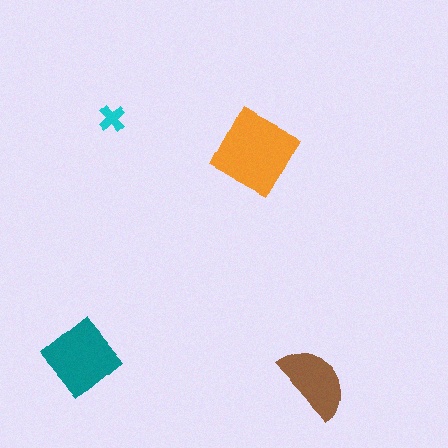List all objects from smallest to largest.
The cyan cross, the brown semicircle, the teal diamond, the orange square.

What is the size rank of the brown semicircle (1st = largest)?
3rd.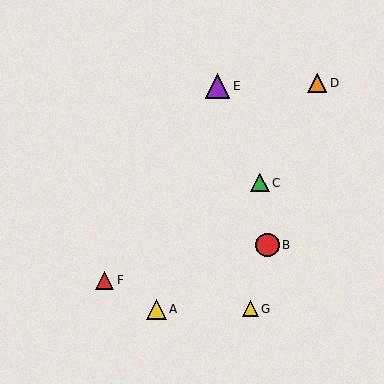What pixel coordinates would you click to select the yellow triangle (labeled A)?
Click at (156, 309) to select the yellow triangle A.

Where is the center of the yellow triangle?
The center of the yellow triangle is at (156, 309).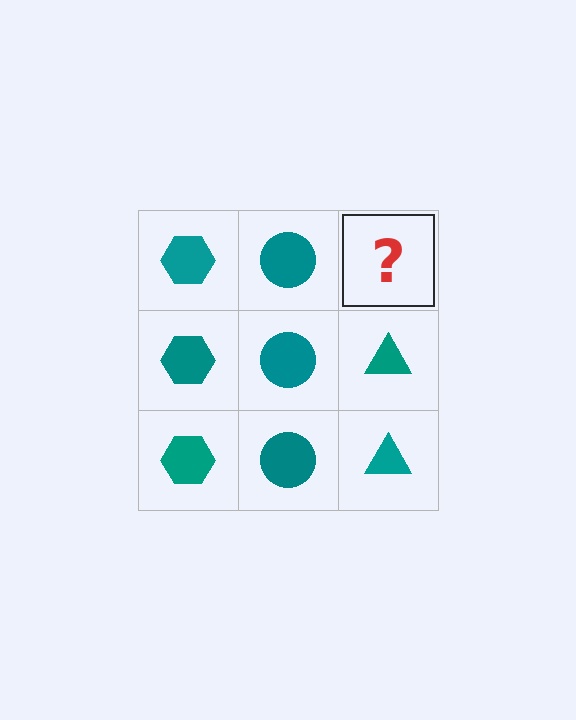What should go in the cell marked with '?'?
The missing cell should contain a teal triangle.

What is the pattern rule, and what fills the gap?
The rule is that each column has a consistent shape. The gap should be filled with a teal triangle.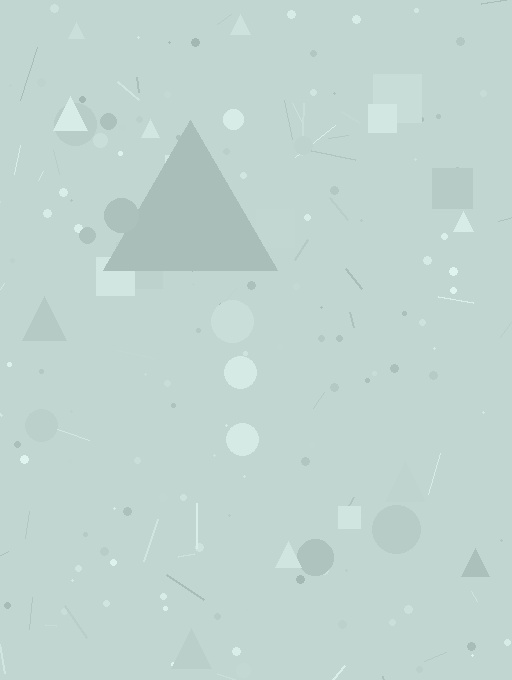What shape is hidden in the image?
A triangle is hidden in the image.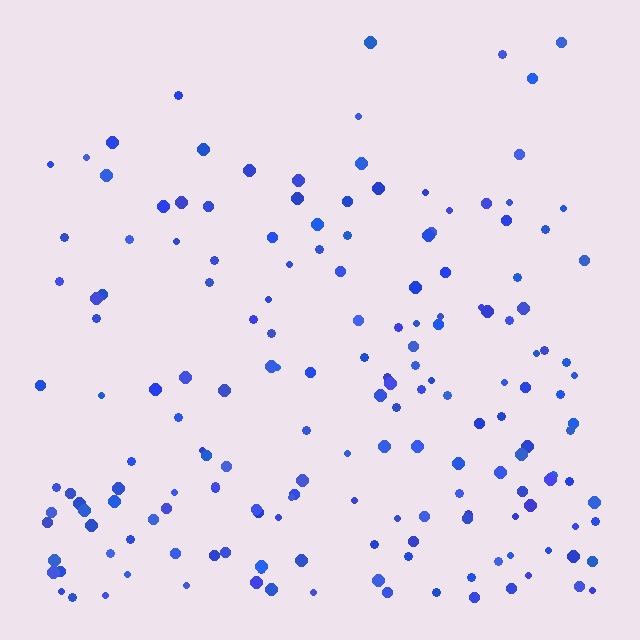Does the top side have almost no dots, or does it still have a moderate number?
Still a moderate number, just noticeably fewer than the bottom.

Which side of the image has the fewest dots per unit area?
The top.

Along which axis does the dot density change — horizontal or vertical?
Vertical.